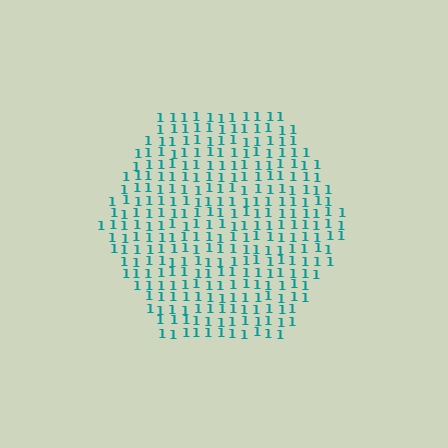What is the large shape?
The large shape is a hexagon.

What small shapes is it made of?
It is made of small digit 1's.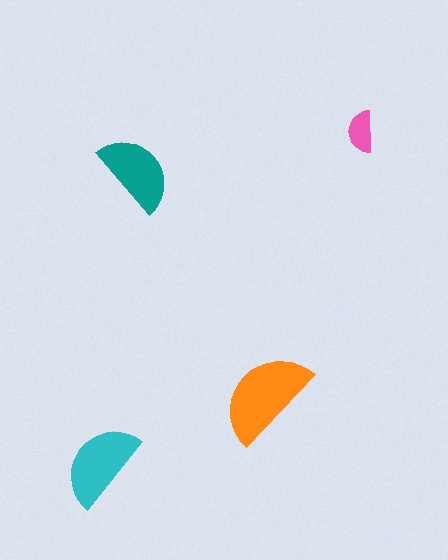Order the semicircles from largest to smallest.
the orange one, the cyan one, the teal one, the pink one.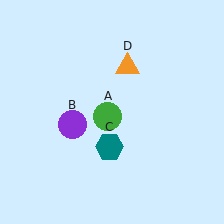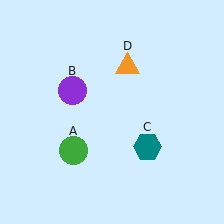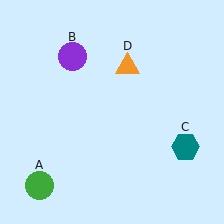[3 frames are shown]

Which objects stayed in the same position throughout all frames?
Orange triangle (object D) remained stationary.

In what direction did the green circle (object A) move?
The green circle (object A) moved down and to the left.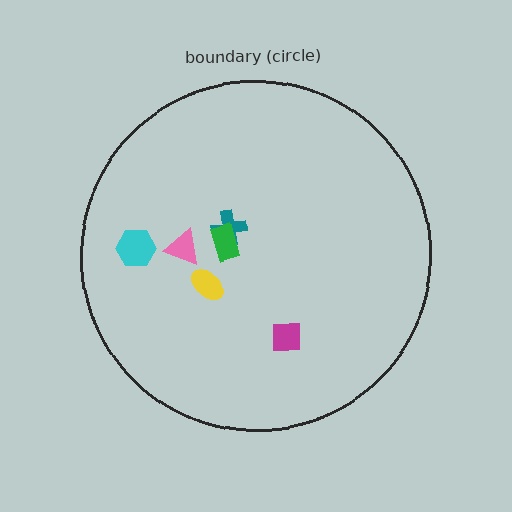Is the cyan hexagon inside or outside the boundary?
Inside.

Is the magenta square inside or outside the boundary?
Inside.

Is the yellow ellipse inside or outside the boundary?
Inside.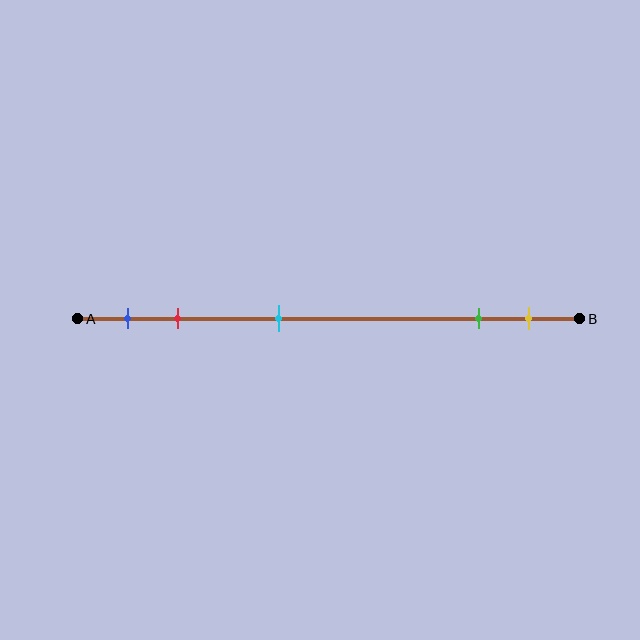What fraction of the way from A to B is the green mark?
The green mark is approximately 80% (0.8) of the way from A to B.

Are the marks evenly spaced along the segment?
No, the marks are not evenly spaced.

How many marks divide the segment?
There are 5 marks dividing the segment.